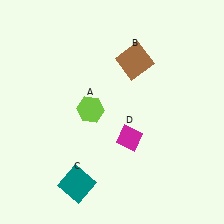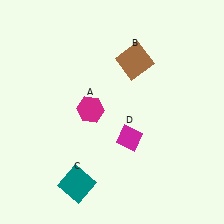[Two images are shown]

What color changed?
The hexagon (A) changed from lime in Image 1 to magenta in Image 2.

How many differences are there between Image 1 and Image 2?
There is 1 difference between the two images.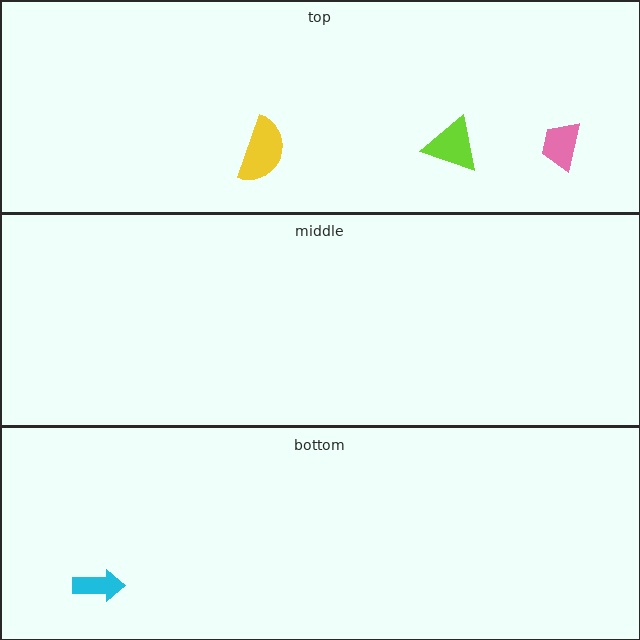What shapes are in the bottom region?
The cyan arrow.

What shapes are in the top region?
The pink trapezoid, the yellow semicircle, the lime triangle.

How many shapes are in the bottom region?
1.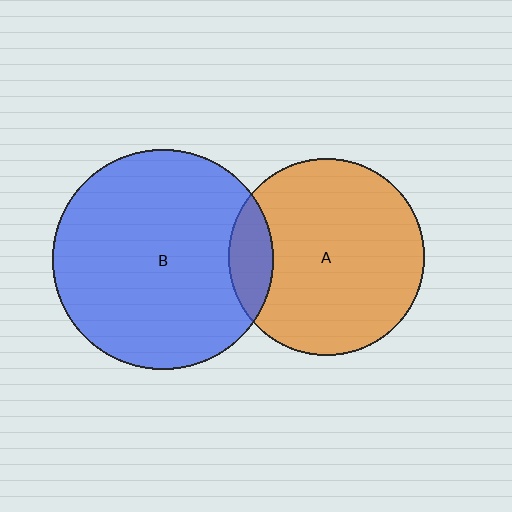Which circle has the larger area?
Circle B (blue).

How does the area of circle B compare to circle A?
Approximately 1.3 times.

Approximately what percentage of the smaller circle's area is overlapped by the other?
Approximately 15%.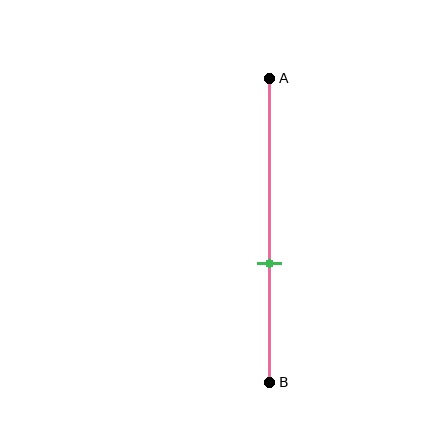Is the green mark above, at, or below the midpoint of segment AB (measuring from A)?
The green mark is below the midpoint of segment AB.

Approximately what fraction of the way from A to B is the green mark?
The green mark is approximately 60% of the way from A to B.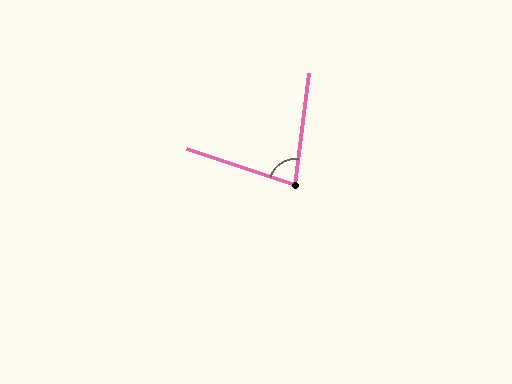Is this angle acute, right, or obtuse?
It is acute.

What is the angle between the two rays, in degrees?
Approximately 79 degrees.